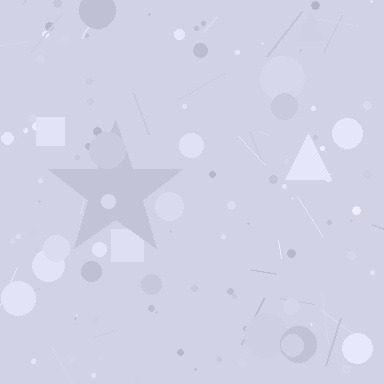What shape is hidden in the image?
A star is hidden in the image.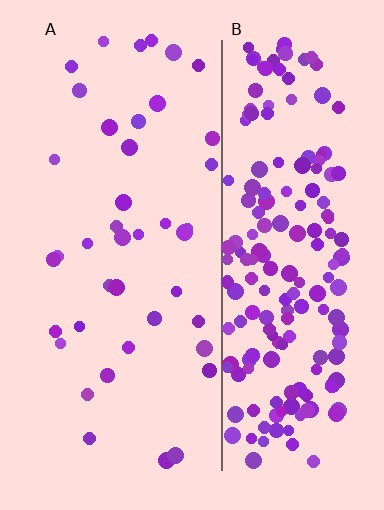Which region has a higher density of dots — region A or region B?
B (the right).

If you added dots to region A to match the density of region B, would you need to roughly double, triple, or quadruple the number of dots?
Approximately quadruple.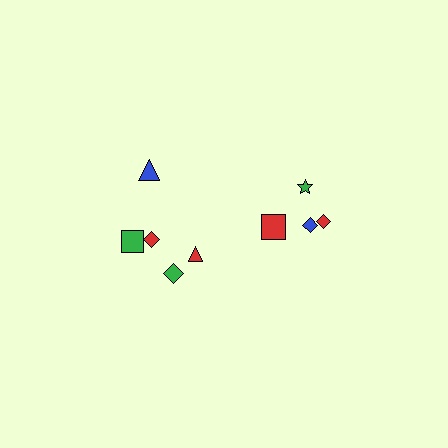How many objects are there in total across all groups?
There are 10 objects.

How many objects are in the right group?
There are 4 objects.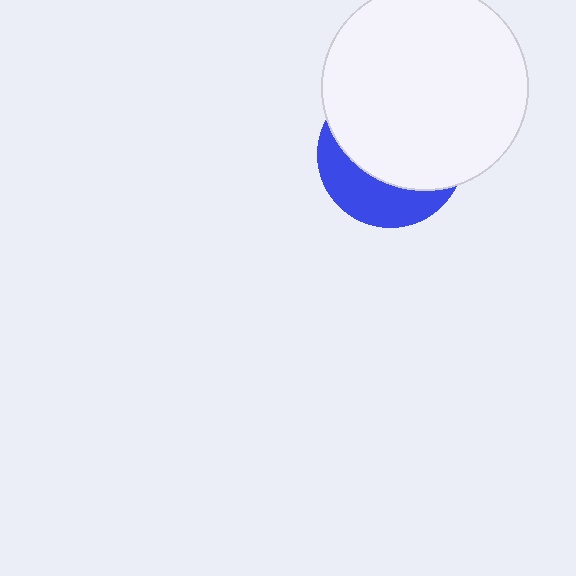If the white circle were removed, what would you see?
You would see the complete blue circle.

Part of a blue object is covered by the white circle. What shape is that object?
It is a circle.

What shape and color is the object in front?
The object in front is a white circle.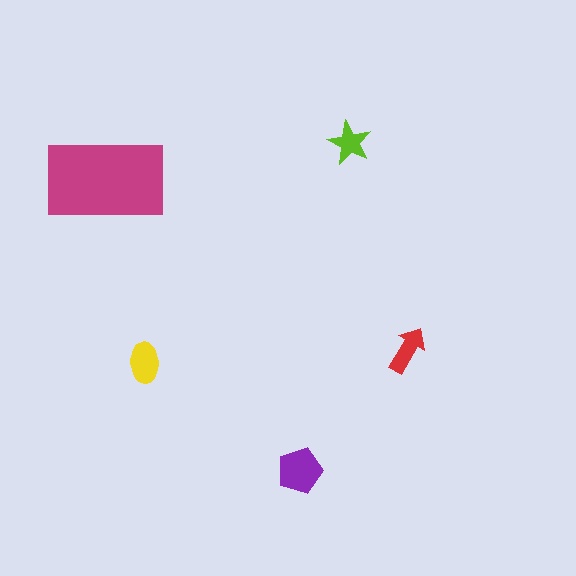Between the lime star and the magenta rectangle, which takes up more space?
The magenta rectangle.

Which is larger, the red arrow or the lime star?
The red arrow.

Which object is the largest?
The magenta rectangle.